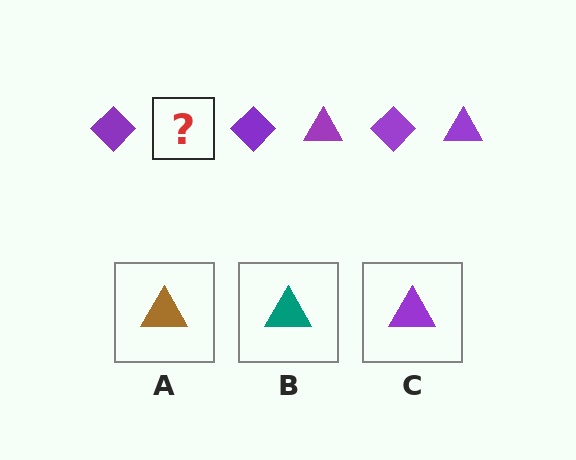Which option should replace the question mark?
Option C.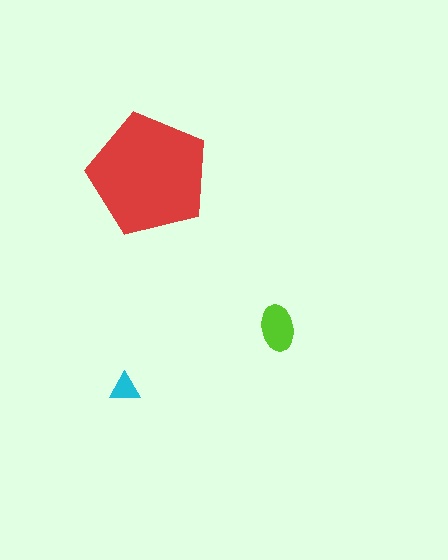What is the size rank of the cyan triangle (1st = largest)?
3rd.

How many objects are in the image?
There are 3 objects in the image.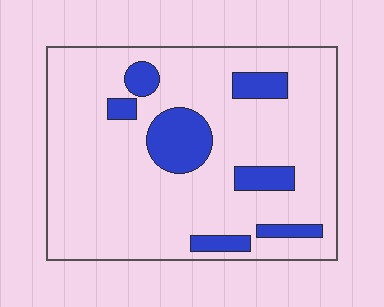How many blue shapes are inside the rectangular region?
7.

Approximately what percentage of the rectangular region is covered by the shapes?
Approximately 15%.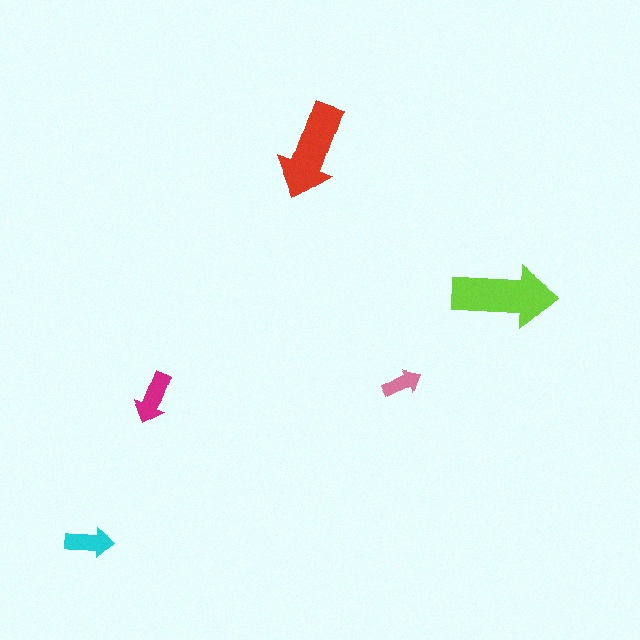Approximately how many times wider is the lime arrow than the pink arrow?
About 2.5 times wider.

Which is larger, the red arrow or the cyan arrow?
The red one.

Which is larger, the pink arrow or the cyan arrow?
The cyan one.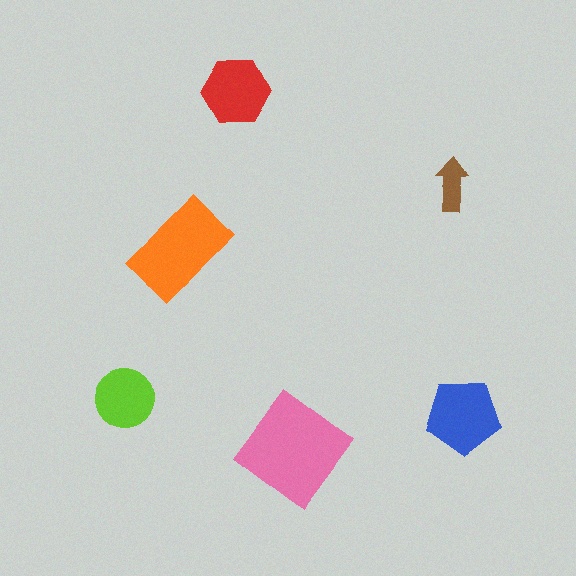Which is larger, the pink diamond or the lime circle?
The pink diamond.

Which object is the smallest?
The brown arrow.